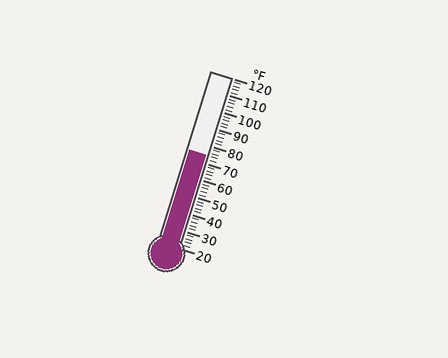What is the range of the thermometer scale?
The thermometer scale ranges from 20°F to 120°F.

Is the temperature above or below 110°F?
The temperature is below 110°F.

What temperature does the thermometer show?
The thermometer shows approximately 74°F.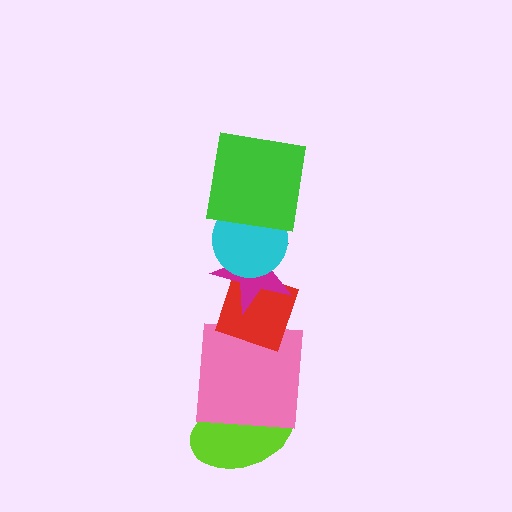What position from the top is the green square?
The green square is 1st from the top.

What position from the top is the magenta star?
The magenta star is 3rd from the top.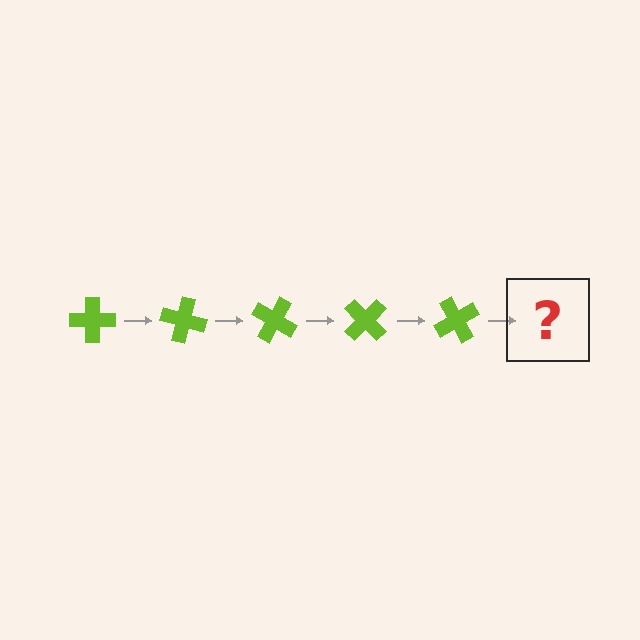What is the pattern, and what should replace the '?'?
The pattern is that the cross rotates 15 degrees each step. The '?' should be a lime cross rotated 75 degrees.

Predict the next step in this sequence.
The next step is a lime cross rotated 75 degrees.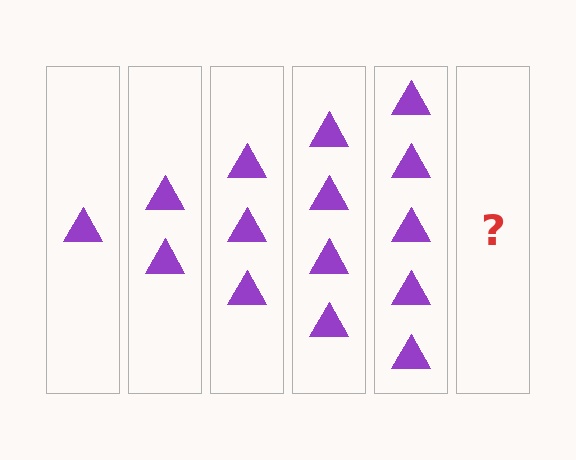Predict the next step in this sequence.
The next step is 6 triangles.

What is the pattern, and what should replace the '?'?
The pattern is that each step adds one more triangle. The '?' should be 6 triangles.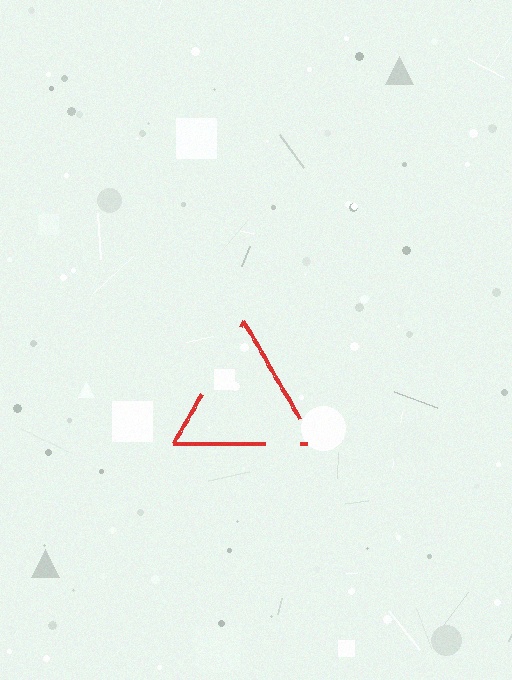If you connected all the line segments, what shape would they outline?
They would outline a triangle.